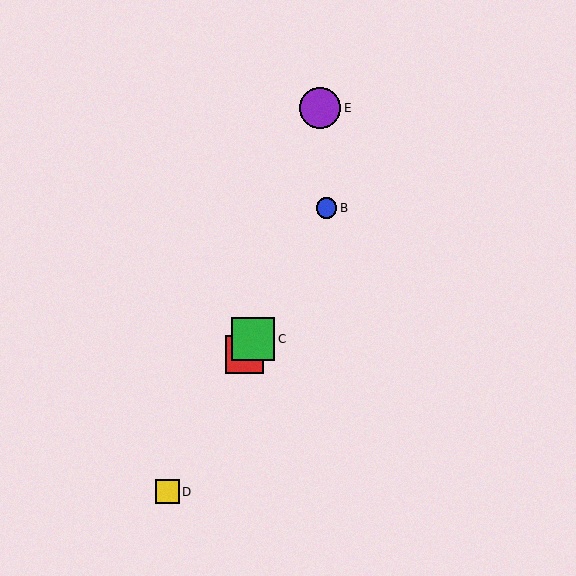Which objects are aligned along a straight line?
Objects A, B, C, D are aligned along a straight line.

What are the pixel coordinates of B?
Object B is at (327, 208).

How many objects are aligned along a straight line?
4 objects (A, B, C, D) are aligned along a straight line.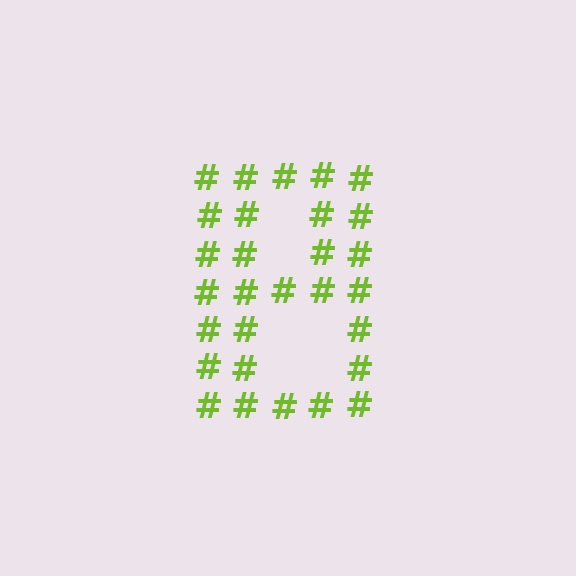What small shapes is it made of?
It is made of small hash symbols.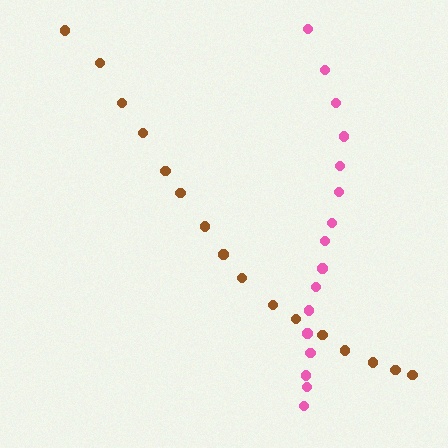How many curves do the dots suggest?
There are 2 distinct paths.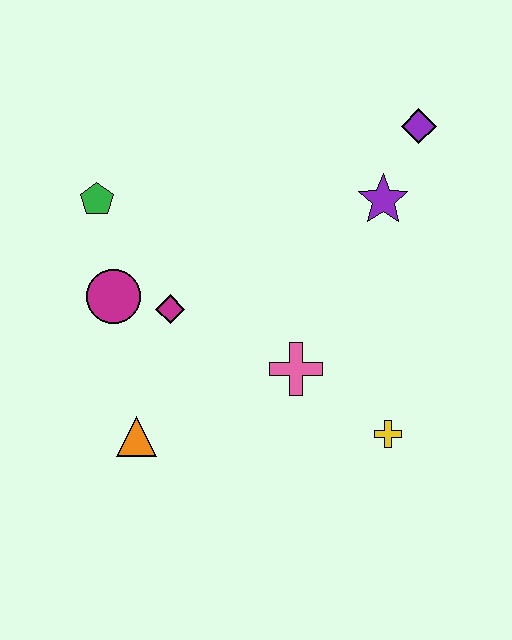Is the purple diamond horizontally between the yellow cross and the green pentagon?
No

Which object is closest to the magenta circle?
The magenta diamond is closest to the magenta circle.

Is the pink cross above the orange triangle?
Yes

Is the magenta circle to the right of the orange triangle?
No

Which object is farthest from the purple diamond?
The orange triangle is farthest from the purple diamond.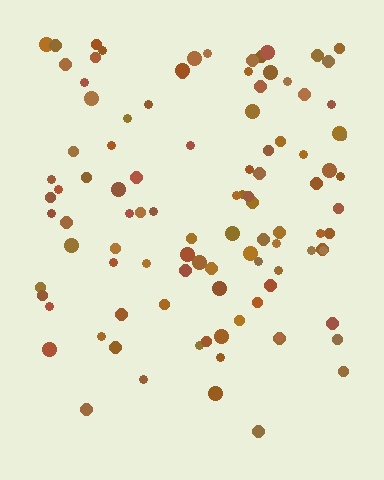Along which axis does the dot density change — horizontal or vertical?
Vertical.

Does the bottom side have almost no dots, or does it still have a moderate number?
Still a moderate number, just noticeably fewer than the top.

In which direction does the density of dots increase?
From bottom to top, with the top side densest.